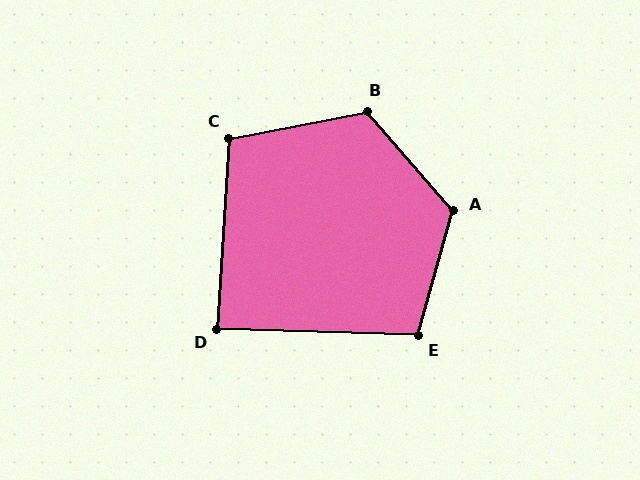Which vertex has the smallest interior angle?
D, at approximately 88 degrees.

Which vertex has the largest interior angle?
A, at approximately 123 degrees.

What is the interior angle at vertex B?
Approximately 120 degrees (obtuse).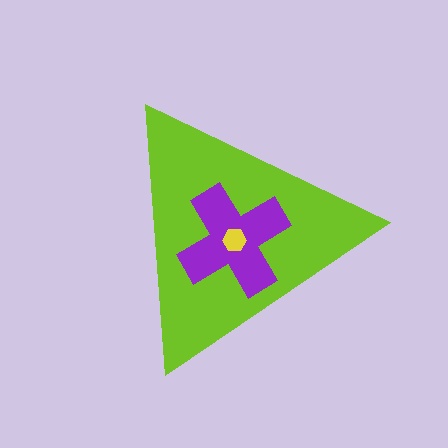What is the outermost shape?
The lime triangle.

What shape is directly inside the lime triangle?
The purple cross.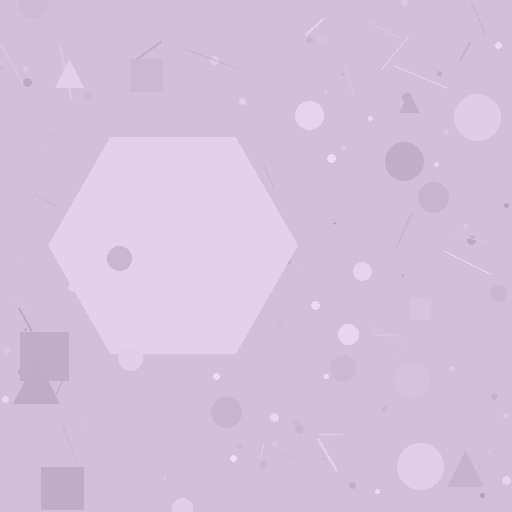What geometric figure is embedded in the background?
A hexagon is embedded in the background.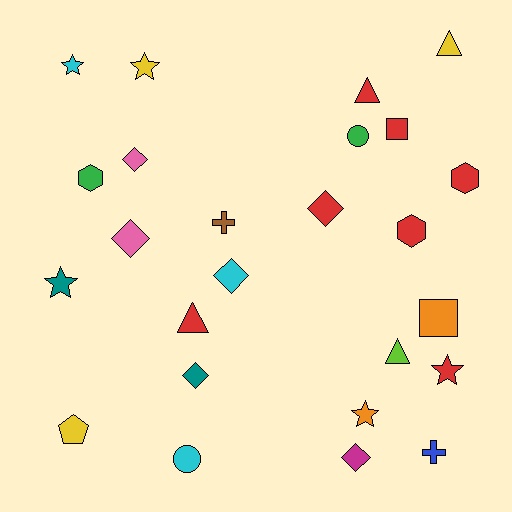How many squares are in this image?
There are 2 squares.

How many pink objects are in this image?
There are 2 pink objects.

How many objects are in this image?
There are 25 objects.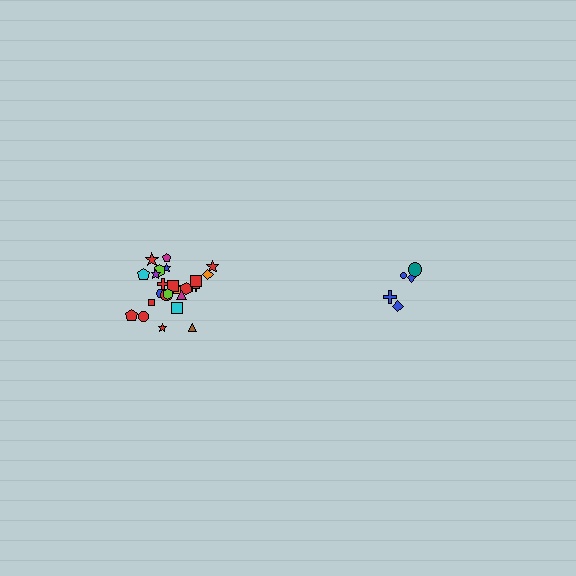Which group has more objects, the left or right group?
The left group.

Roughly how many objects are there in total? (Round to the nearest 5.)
Roughly 30 objects in total.